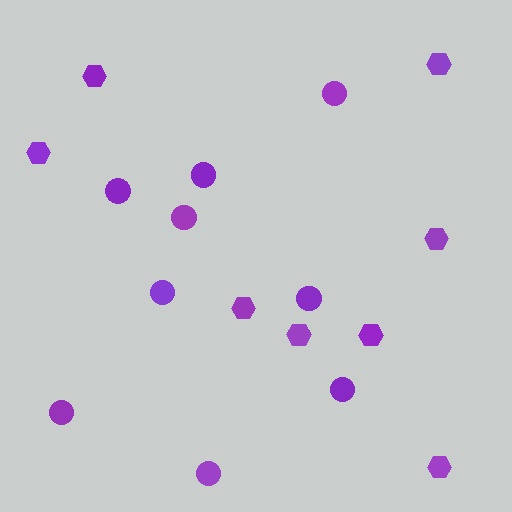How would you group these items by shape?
There are 2 groups: one group of circles (9) and one group of hexagons (8).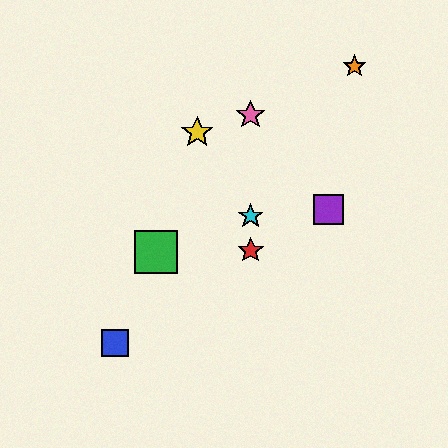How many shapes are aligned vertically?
3 shapes (the red star, the cyan star, the pink star) are aligned vertically.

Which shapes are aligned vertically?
The red star, the cyan star, the pink star are aligned vertically.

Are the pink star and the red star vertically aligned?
Yes, both are at x≈251.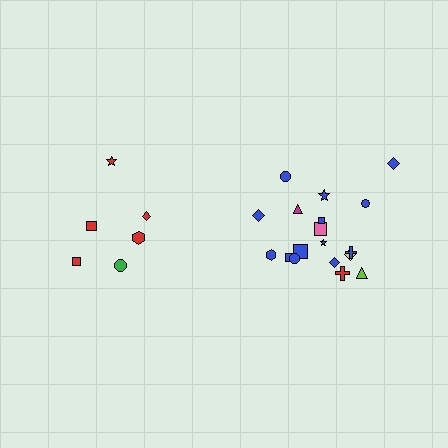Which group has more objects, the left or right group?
The right group.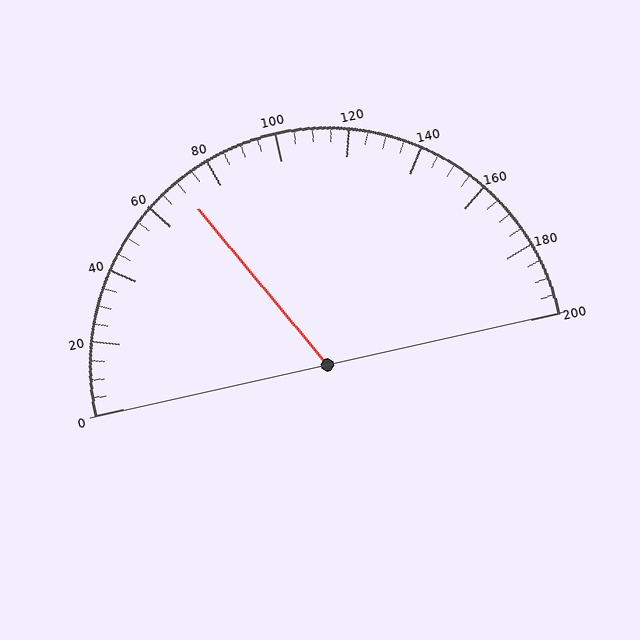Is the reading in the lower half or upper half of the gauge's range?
The reading is in the lower half of the range (0 to 200).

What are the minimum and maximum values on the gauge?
The gauge ranges from 0 to 200.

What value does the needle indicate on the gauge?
The needle indicates approximately 70.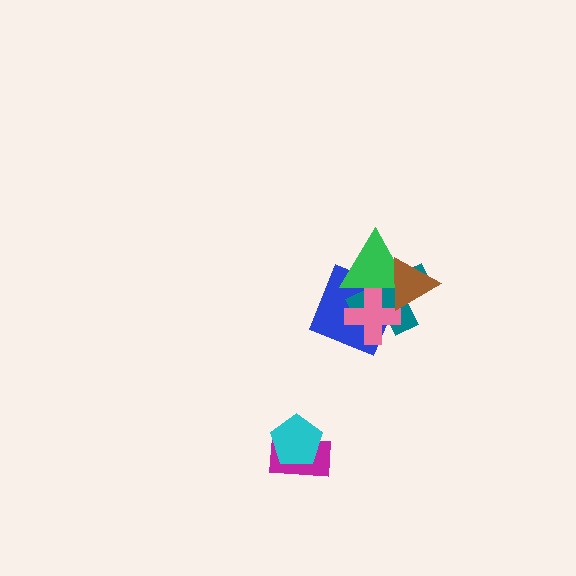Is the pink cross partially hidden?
Yes, it is partially covered by another shape.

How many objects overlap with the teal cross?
4 objects overlap with the teal cross.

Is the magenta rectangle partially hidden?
Yes, it is partially covered by another shape.